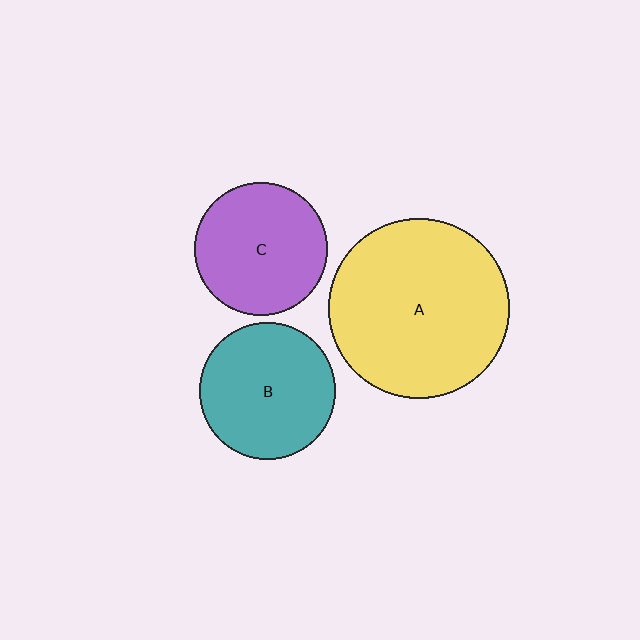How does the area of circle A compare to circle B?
Approximately 1.8 times.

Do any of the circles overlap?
No, none of the circles overlap.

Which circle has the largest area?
Circle A (yellow).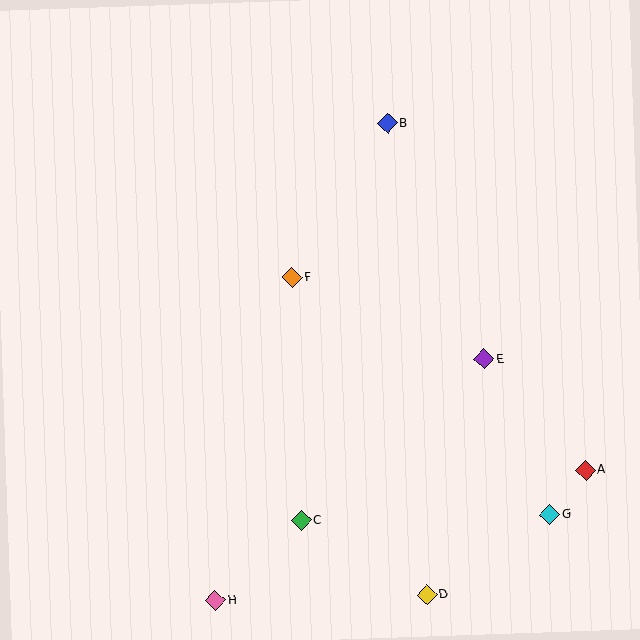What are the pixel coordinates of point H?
Point H is at (215, 600).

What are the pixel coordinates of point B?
Point B is at (387, 123).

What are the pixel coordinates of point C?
Point C is at (301, 521).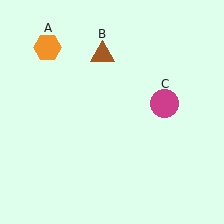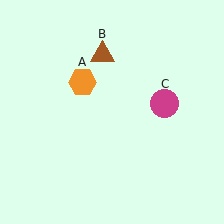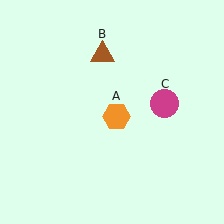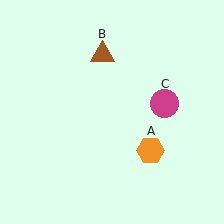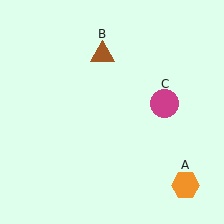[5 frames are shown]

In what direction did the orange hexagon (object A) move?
The orange hexagon (object A) moved down and to the right.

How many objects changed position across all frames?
1 object changed position: orange hexagon (object A).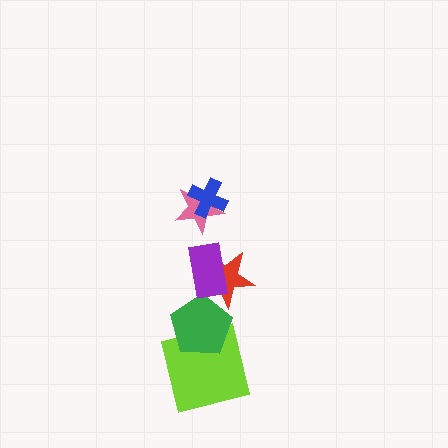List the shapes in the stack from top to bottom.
From top to bottom: the blue cross, the pink star, the purple rectangle, the red star, the green pentagon, the lime square.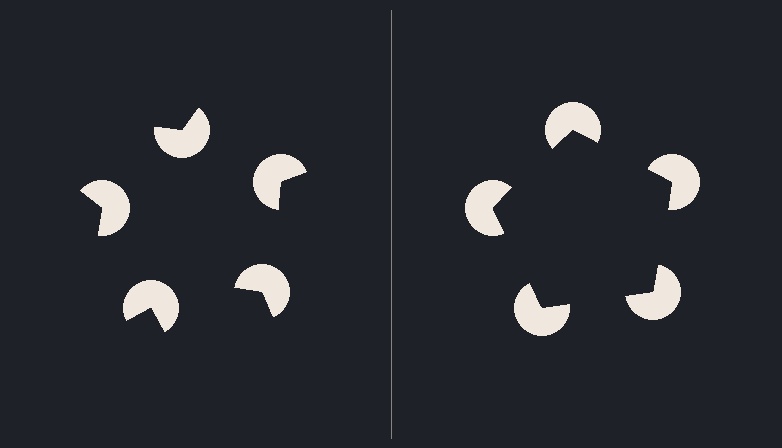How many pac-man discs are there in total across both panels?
10 — 5 on each side.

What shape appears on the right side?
An illusory pentagon.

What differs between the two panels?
The pac-man discs are positioned identically on both sides; only the wedge orientations differ. On the right they align to a pentagon; on the left they are misaligned.